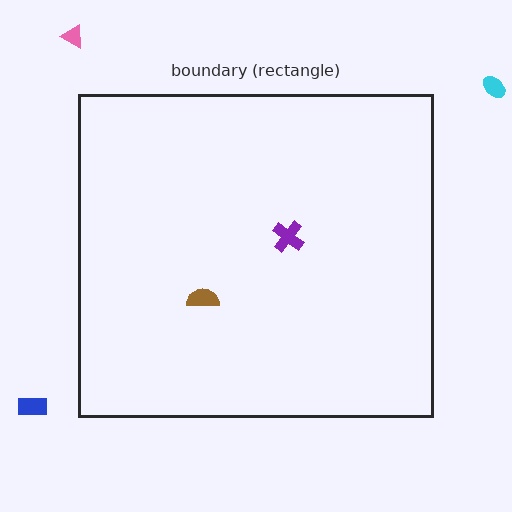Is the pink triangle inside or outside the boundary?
Outside.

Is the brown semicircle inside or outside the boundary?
Inside.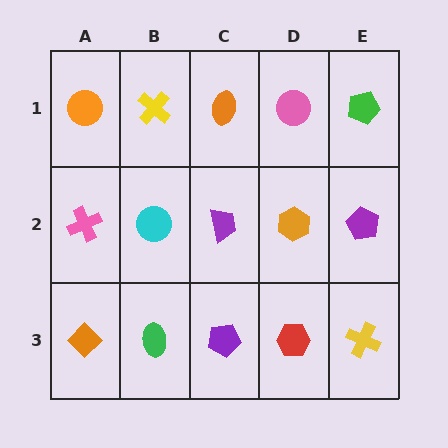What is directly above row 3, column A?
A pink cross.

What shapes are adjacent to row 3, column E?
A purple pentagon (row 2, column E), a red hexagon (row 3, column D).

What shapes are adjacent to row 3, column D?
An orange hexagon (row 2, column D), a purple pentagon (row 3, column C), a yellow cross (row 3, column E).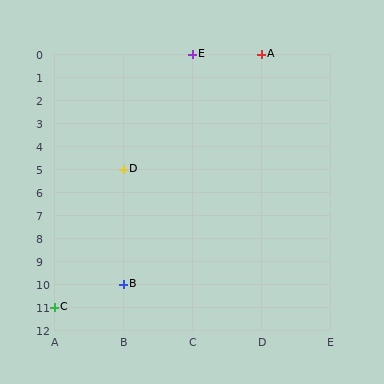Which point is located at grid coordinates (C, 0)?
Point E is at (C, 0).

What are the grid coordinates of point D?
Point D is at grid coordinates (B, 5).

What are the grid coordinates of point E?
Point E is at grid coordinates (C, 0).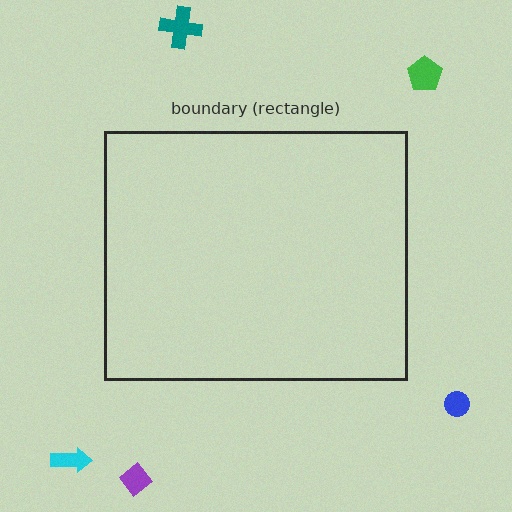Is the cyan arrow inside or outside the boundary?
Outside.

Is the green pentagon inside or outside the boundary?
Outside.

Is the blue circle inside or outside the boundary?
Outside.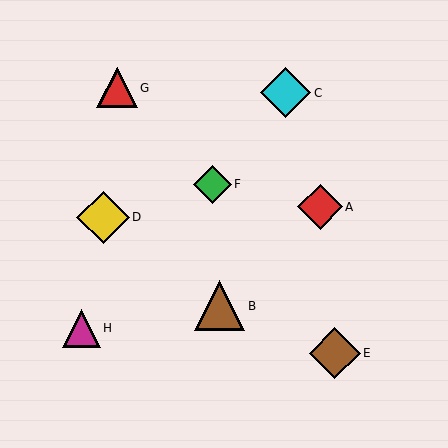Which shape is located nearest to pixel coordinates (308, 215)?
The red diamond (labeled A) at (320, 207) is nearest to that location.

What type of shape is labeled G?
Shape G is a red triangle.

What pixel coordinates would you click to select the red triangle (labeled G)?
Click at (117, 88) to select the red triangle G.